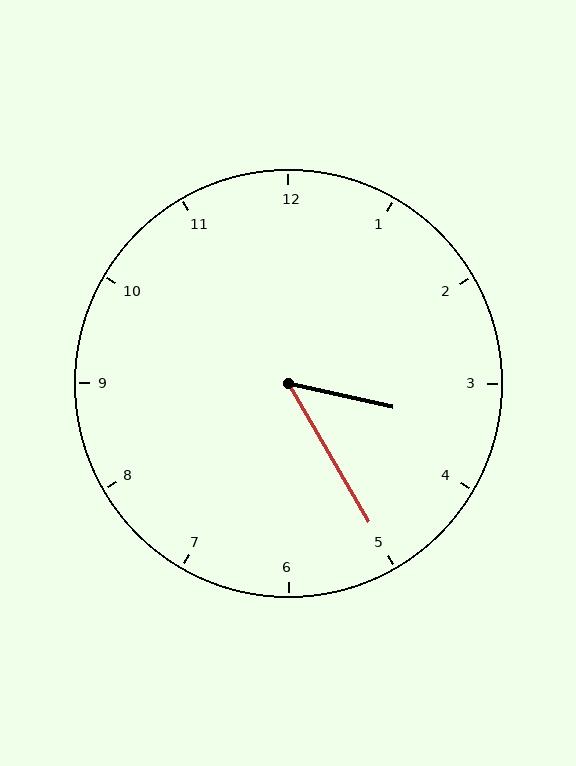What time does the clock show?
3:25.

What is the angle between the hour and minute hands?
Approximately 48 degrees.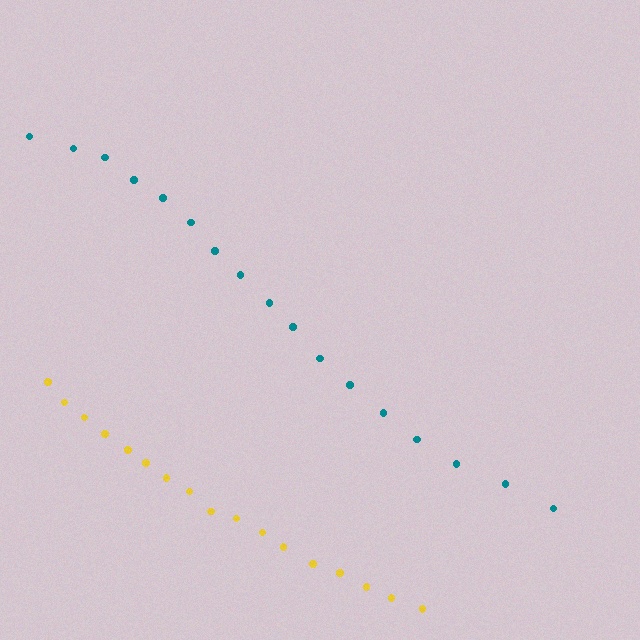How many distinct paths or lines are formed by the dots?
There are 2 distinct paths.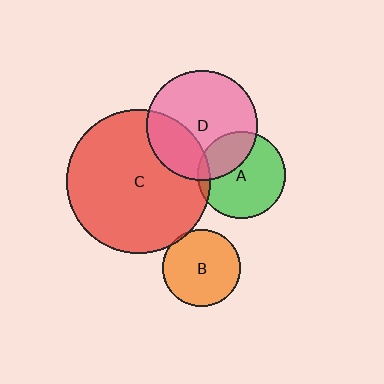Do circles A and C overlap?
Yes.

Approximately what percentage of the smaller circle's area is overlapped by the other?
Approximately 5%.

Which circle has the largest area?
Circle C (red).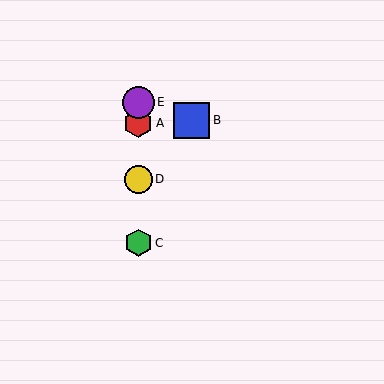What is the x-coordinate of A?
Object A is at x≈138.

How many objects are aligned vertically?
4 objects (A, C, D, E) are aligned vertically.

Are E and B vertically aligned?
No, E is at x≈138 and B is at x≈191.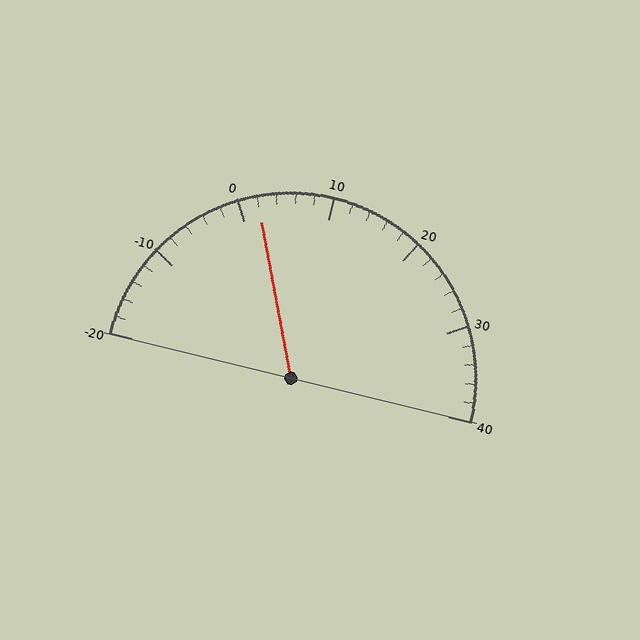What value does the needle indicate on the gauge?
The needle indicates approximately 2.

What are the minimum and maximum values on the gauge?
The gauge ranges from -20 to 40.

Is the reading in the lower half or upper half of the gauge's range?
The reading is in the lower half of the range (-20 to 40).